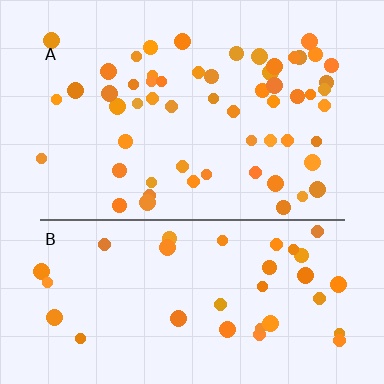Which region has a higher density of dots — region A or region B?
A (the top).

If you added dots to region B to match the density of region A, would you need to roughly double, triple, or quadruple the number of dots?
Approximately double.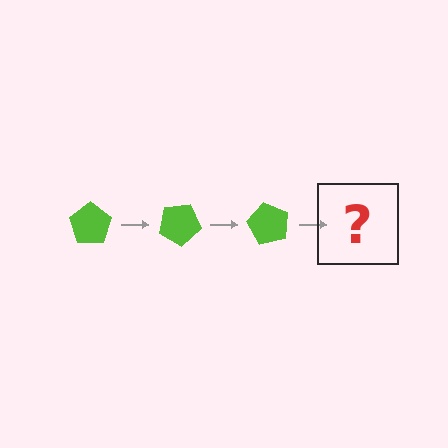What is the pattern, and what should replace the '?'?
The pattern is that the pentagon rotates 30 degrees each step. The '?' should be a lime pentagon rotated 90 degrees.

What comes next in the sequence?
The next element should be a lime pentagon rotated 90 degrees.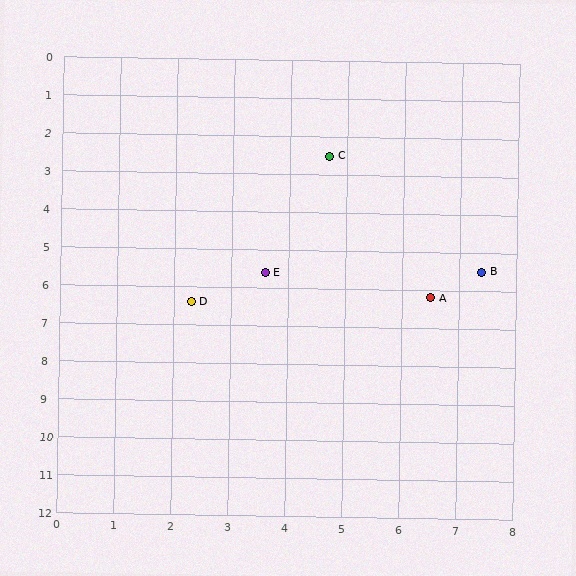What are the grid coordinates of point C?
Point C is at approximately (4.7, 2.5).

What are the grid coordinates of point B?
Point B is at approximately (7.4, 5.5).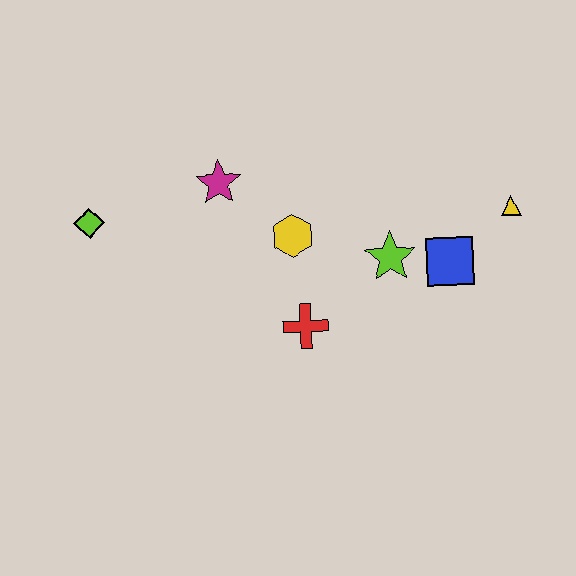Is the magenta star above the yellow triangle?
Yes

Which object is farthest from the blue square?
The lime diamond is farthest from the blue square.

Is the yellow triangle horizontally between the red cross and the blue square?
No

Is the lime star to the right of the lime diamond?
Yes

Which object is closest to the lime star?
The blue square is closest to the lime star.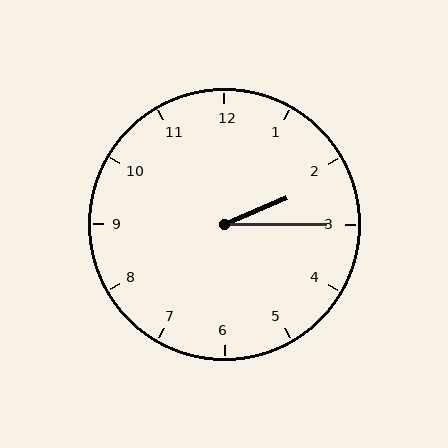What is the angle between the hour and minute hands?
Approximately 22 degrees.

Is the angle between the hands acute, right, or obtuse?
It is acute.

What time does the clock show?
2:15.